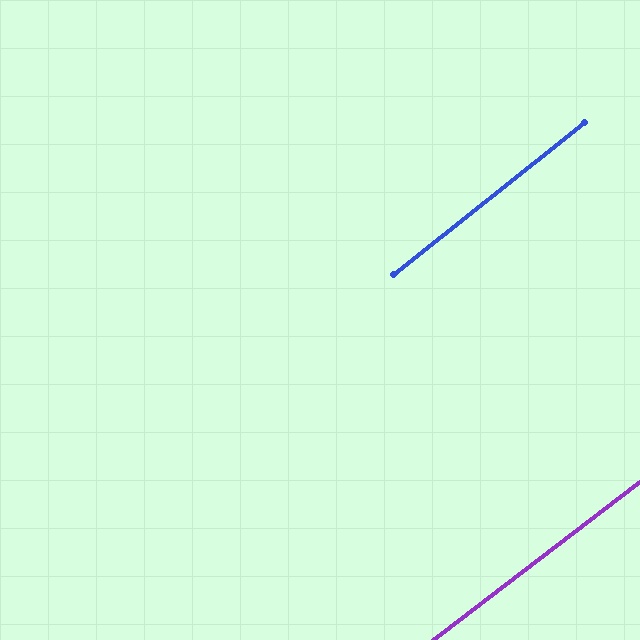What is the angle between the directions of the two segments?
Approximately 1 degree.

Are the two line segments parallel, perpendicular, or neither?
Parallel — their directions differ by only 0.9°.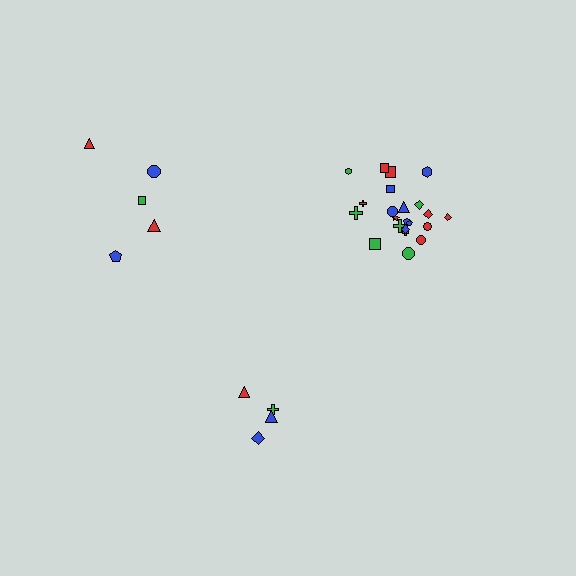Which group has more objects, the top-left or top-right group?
The top-right group.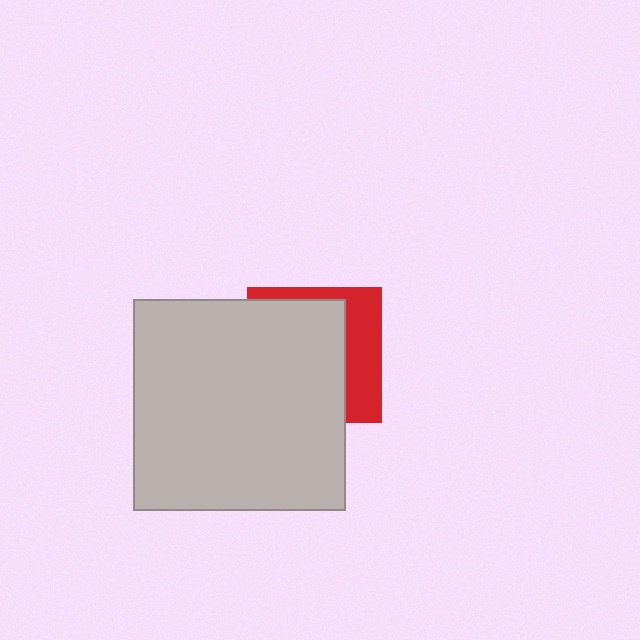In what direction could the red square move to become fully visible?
The red square could move right. That would shift it out from behind the light gray square entirely.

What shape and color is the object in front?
The object in front is a light gray square.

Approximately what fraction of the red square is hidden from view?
Roughly 67% of the red square is hidden behind the light gray square.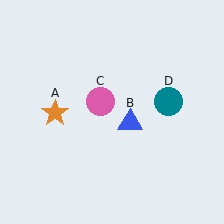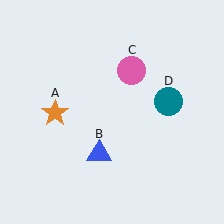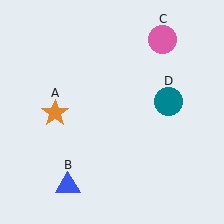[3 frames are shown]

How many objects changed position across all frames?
2 objects changed position: blue triangle (object B), pink circle (object C).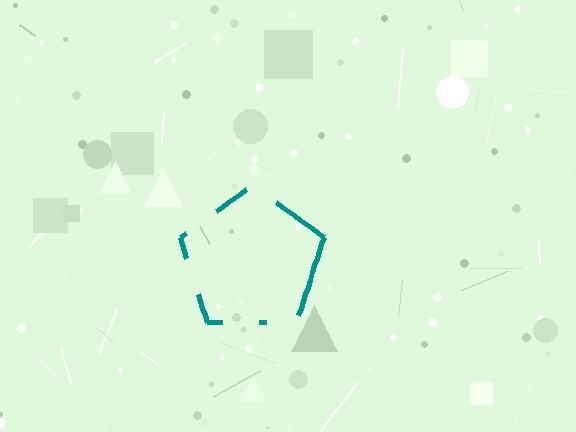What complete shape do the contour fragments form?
The contour fragments form a pentagon.